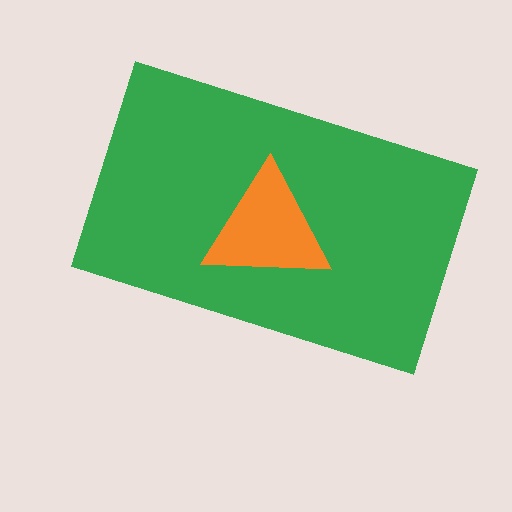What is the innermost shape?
The orange triangle.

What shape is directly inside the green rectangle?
The orange triangle.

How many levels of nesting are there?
2.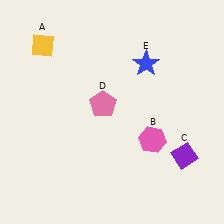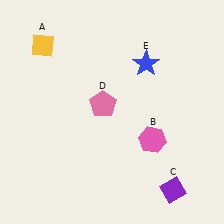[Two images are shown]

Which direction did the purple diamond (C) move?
The purple diamond (C) moved down.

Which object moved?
The purple diamond (C) moved down.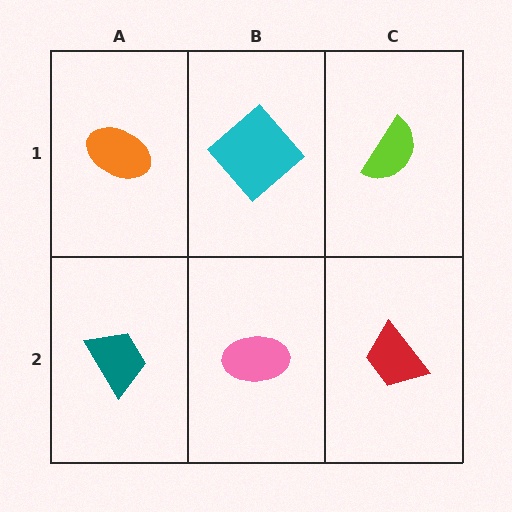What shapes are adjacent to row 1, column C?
A red trapezoid (row 2, column C), a cyan diamond (row 1, column B).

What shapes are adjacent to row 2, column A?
An orange ellipse (row 1, column A), a pink ellipse (row 2, column B).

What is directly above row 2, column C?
A lime semicircle.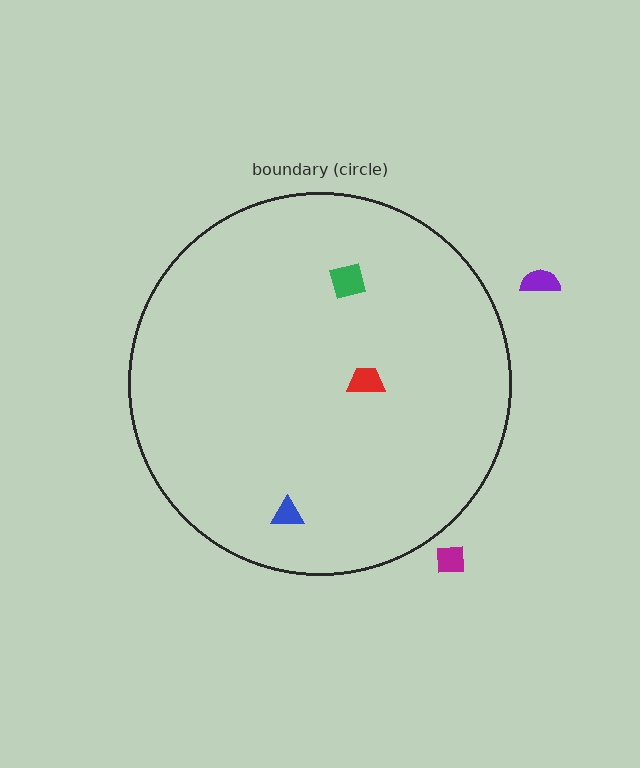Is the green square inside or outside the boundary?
Inside.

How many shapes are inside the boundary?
3 inside, 2 outside.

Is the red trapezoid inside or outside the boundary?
Inside.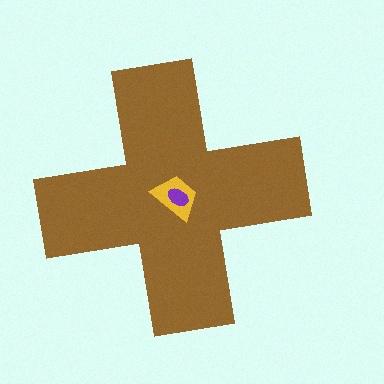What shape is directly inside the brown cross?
The yellow trapezoid.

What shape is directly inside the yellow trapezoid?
The purple ellipse.